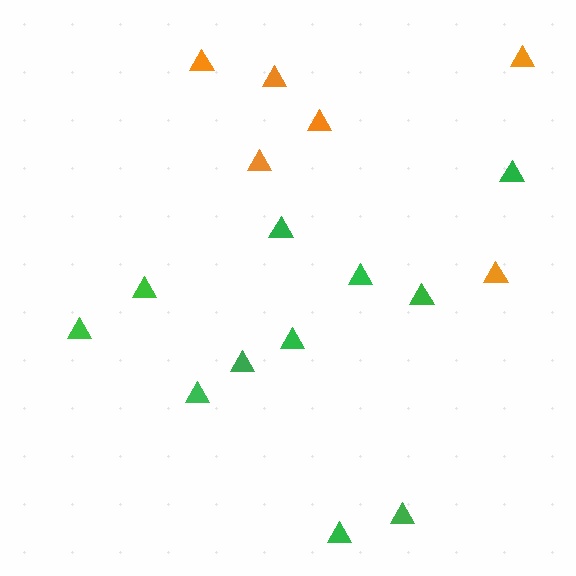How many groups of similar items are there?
There are 2 groups: one group of orange triangles (6) and one group of green triangles (11).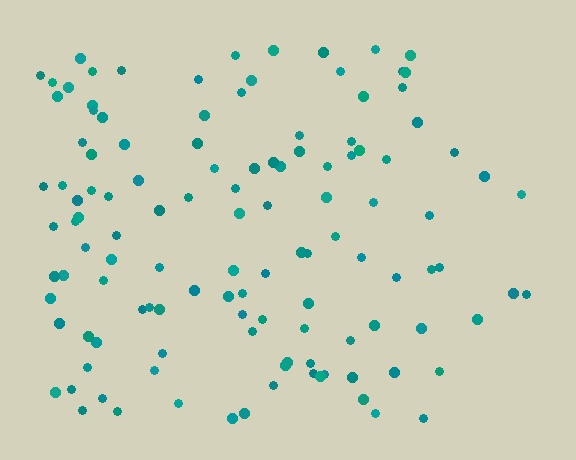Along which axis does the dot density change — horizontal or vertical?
Horizontal.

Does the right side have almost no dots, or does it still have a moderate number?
Still a moderate number, just noticeably fewer than the left.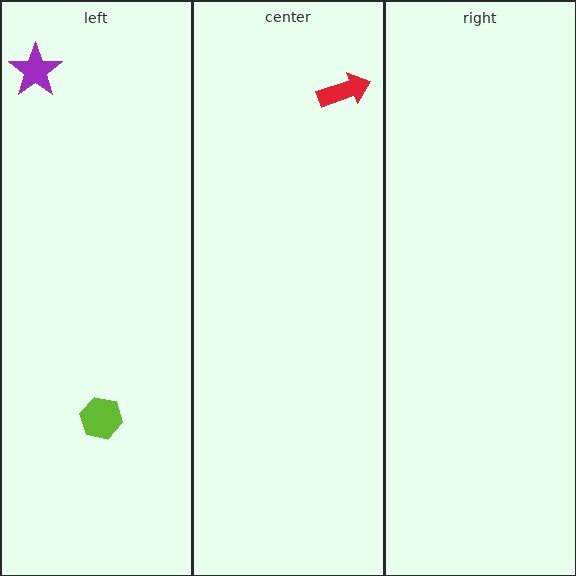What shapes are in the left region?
The lime hexagon, the purple star.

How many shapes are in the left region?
2.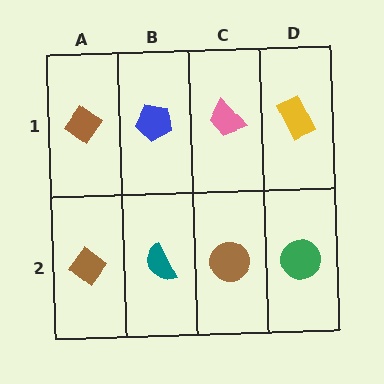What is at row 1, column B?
A blue pentagon.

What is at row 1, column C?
A pink trapezoid.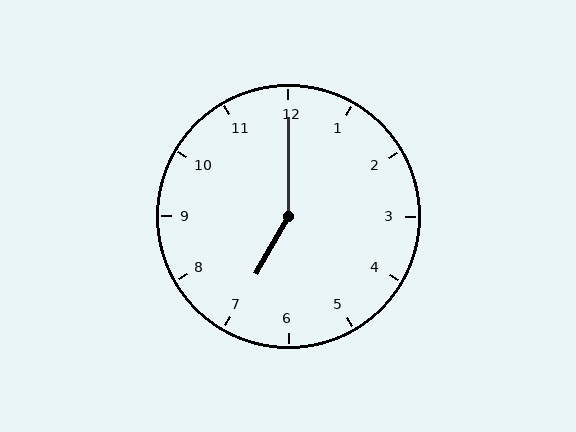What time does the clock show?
7:00.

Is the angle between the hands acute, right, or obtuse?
It is obtuse.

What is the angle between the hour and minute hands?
Approximately 150 degrees.